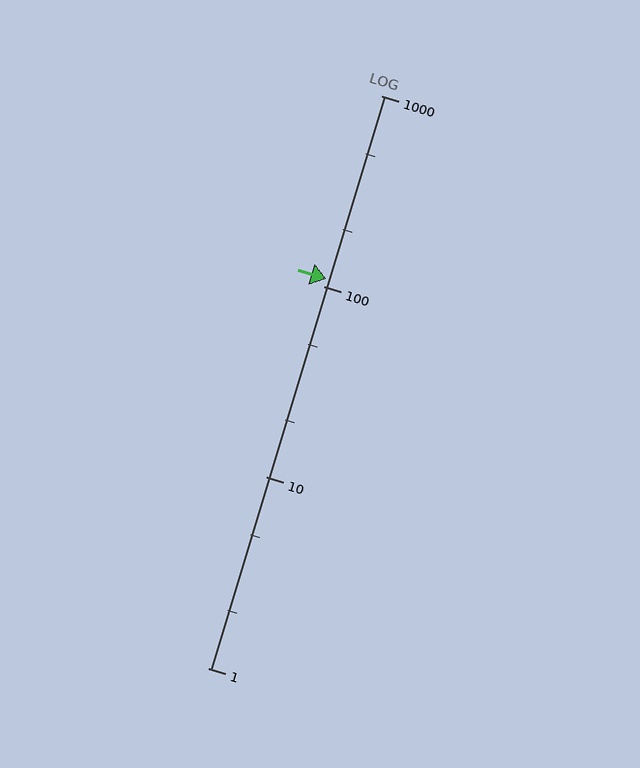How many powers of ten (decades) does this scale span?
The scale spans 3 decades, from 1 to 1000.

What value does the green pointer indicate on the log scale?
The pointer indicates approximately 110.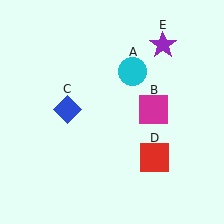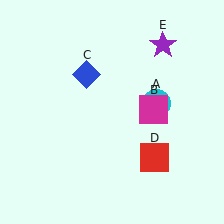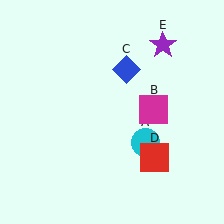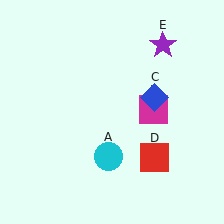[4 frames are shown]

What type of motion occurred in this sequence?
The cyan circle (object A), blue diamond (object C) rotated clockwise around the center of the scene.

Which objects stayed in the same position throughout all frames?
Magenta square (object B) and red square (object D) and purple star (object E) remained stationary.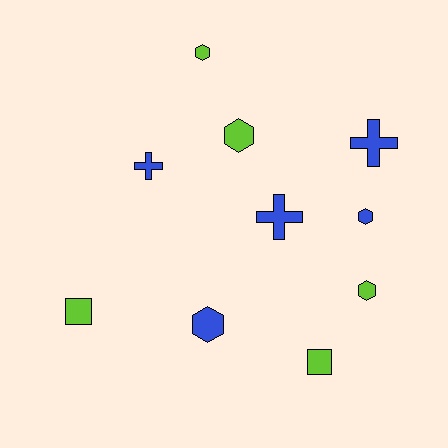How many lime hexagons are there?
There are 3 lime hexagons.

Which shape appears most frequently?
Hexagon, with 5 objects.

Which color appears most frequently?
Lime, with 5 objects.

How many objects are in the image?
There are 10 objects.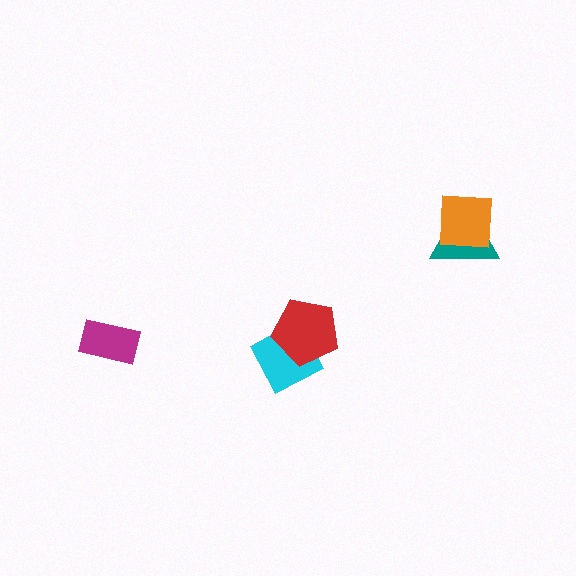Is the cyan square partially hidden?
Yes, it is partially covered by another shape.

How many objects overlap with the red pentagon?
1 object overlaps with the red pentagon.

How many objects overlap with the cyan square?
1 object overlaps with the cyan square.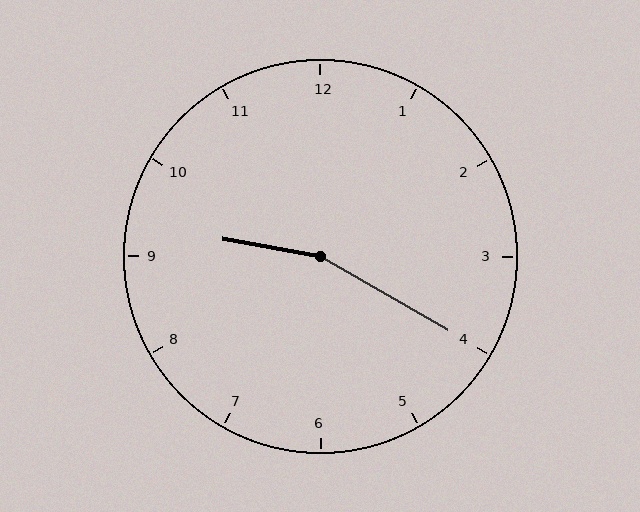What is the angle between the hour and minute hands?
Approximately 160 degrees.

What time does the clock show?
9:20.